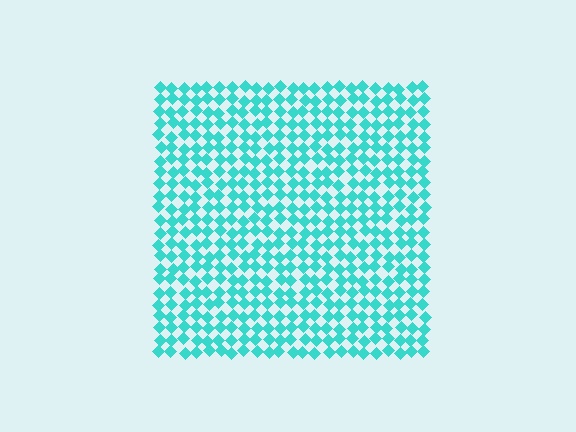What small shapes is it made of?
It is made of small diamonds.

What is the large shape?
The large shape is a square.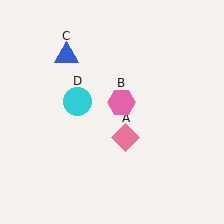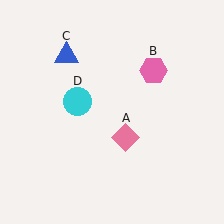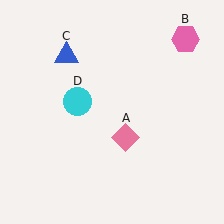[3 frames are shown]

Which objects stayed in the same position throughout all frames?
Pink diamond (object A) and blue triangle (object C) and cyan circle (object D) remained stationary.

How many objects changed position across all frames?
1 object changed position: pink hexagon (object B).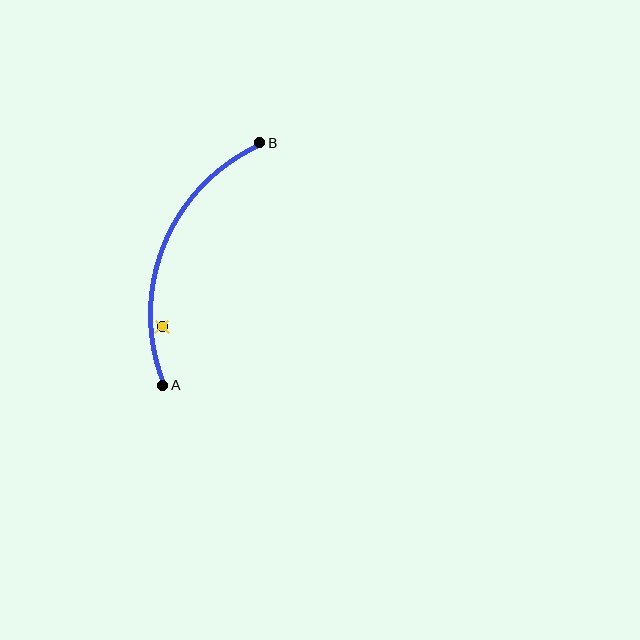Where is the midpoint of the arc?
The arc midpoint is the point on the curve farthest from the straight line joining A and B. It sits to the left of that line.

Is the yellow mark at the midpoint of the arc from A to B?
No — the yellow mark does not lie on the arc at all. It sits slightly inside the curve.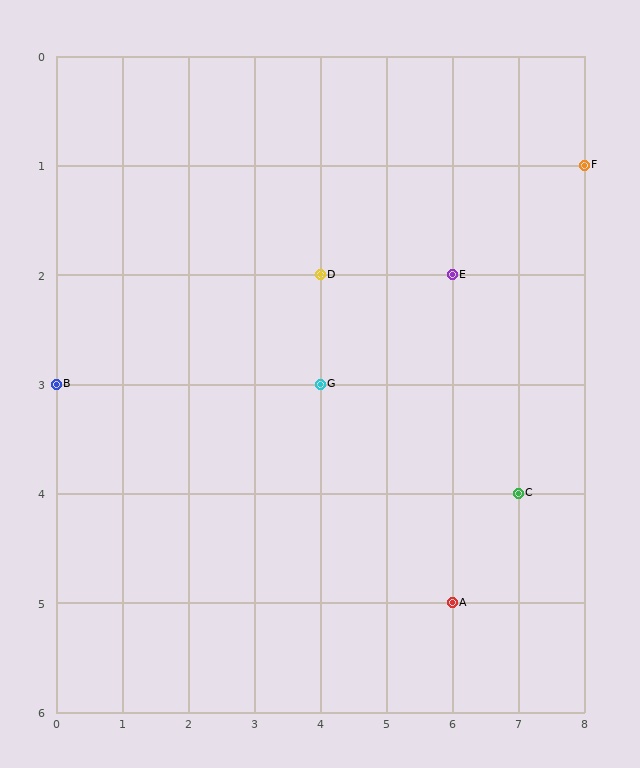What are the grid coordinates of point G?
Point G is at grid coordinates (4, 3).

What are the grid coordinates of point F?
Point F is at grid coordinates (8, 1).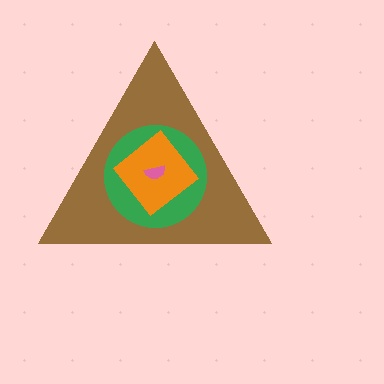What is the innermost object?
The pink semicircle.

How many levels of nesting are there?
4.